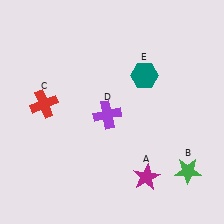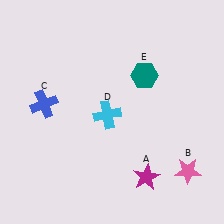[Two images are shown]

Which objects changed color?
B changed from green to pink. C changed from red to blue. D changed from purple to cyan.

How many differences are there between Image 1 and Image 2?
There are 3 differences between the two images.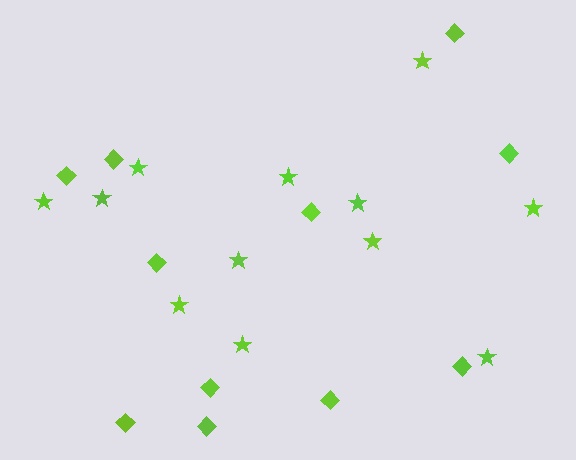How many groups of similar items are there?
There are 2 groups: one group of stars (12) and one group of diamonds (11).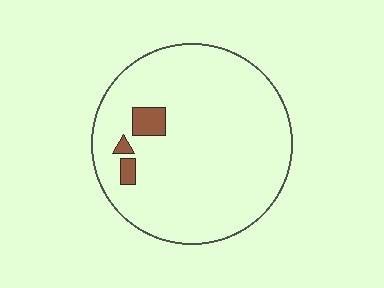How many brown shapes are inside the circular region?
3.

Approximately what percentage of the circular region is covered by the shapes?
Approximately 5%.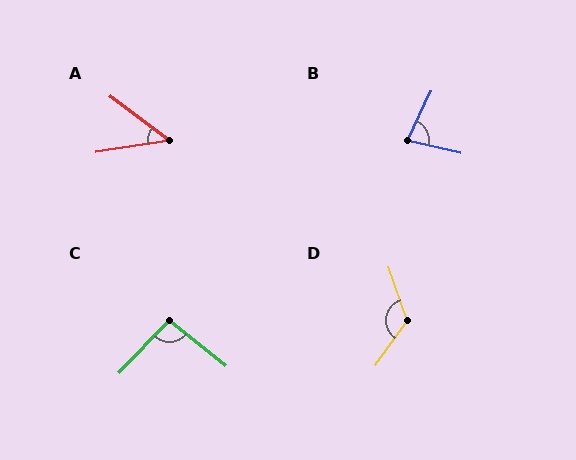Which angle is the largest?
D, at approximately 126 degrees.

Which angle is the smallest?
A, at approximately 45 degrees.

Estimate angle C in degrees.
Approximately 95 degrees.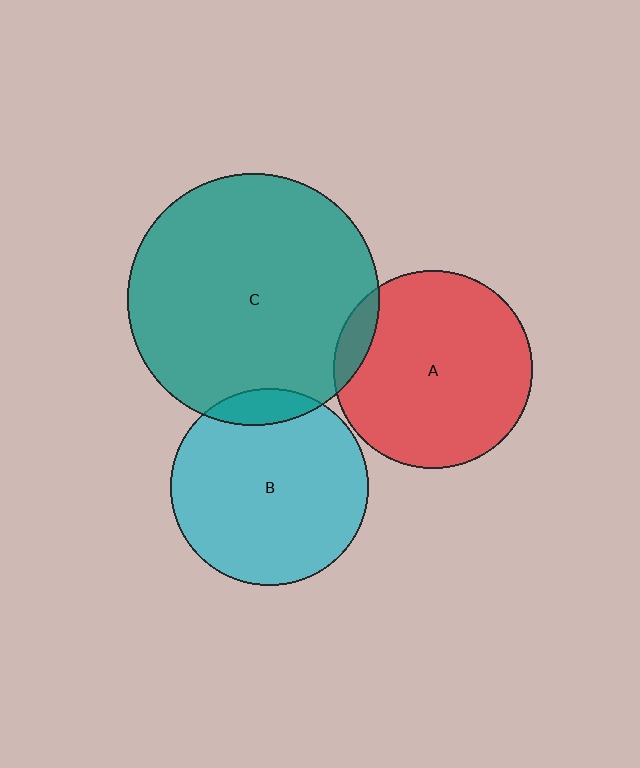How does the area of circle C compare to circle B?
Approximately 1.6 times.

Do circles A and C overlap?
Yes.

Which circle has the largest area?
Circle C (teal).